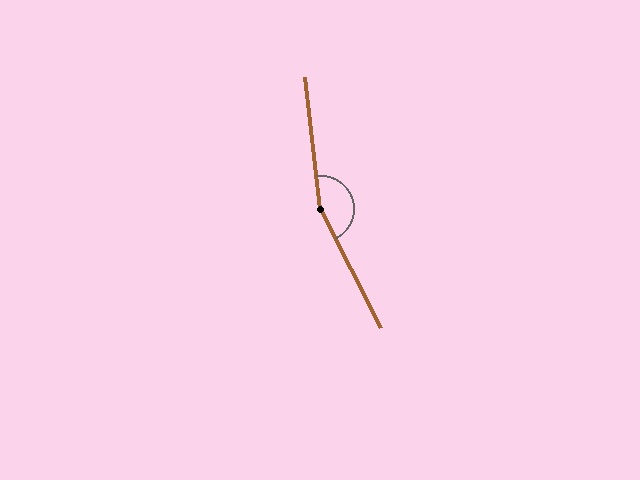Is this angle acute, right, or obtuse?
It is obtuse.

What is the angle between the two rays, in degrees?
Approximately 160 degrees.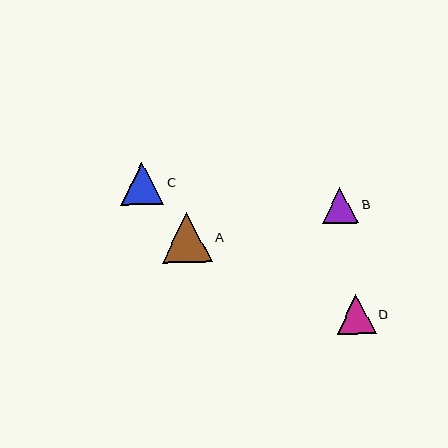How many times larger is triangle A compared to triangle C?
Triangle A is approximately 1.2 times the size of triangle C.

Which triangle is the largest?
Triangle A is the largest with a size of approximately 50 pixels.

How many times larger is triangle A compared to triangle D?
Triangle A is approximately 1.3 times the size of triangle D.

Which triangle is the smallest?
Triangle B is the smallest with a size of approximately 36 pixels.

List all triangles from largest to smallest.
From largest to smallest: A, C, D, B.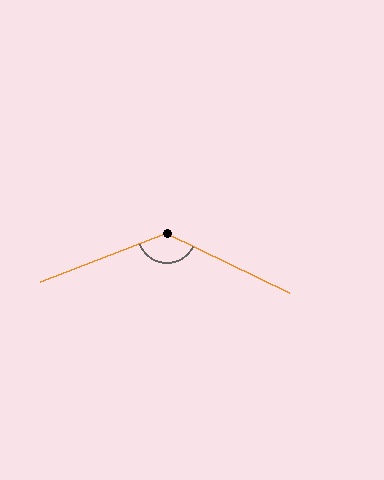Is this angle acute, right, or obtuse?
It is obtuse.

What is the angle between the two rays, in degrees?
Approximately 133 degrees.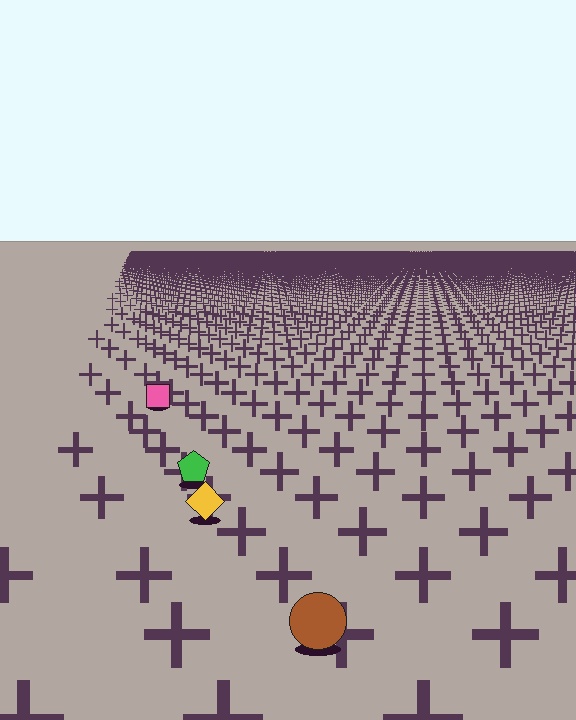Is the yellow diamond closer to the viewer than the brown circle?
No. The brown circle is closer — you can tell from the texture gradient: the ground texture is coarser near it.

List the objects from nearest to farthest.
From nearest to farthest: the brown circle, the yellow diamond, the green pentagon, the pink square.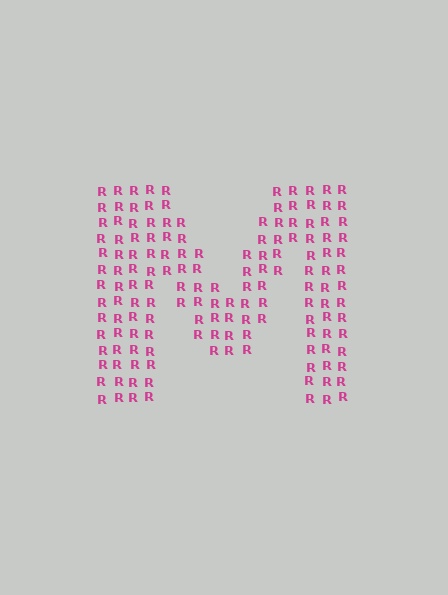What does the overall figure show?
The overall figure shows the letter M.